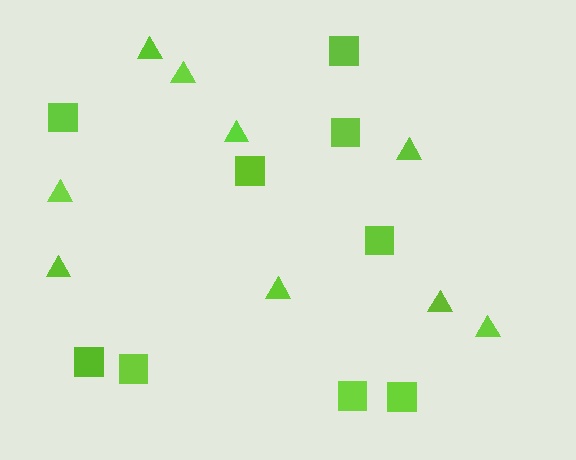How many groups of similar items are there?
There are 2 groups: one group of squares (9) and one group of triangles (9).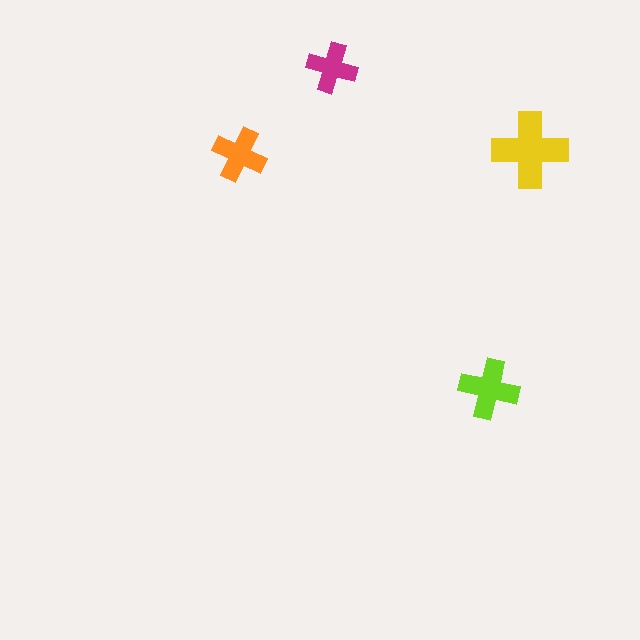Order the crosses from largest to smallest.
the yellow one, the lime one, the orange one, the magenta one.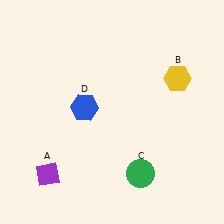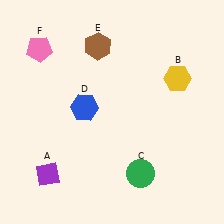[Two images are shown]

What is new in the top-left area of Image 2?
A pink pentagon (F) was added in the top-left area of Image 2.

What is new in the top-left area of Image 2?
A brown hexagon (E) was added in the top-left area of Image 2.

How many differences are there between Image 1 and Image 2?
There are 2 differences between the two images.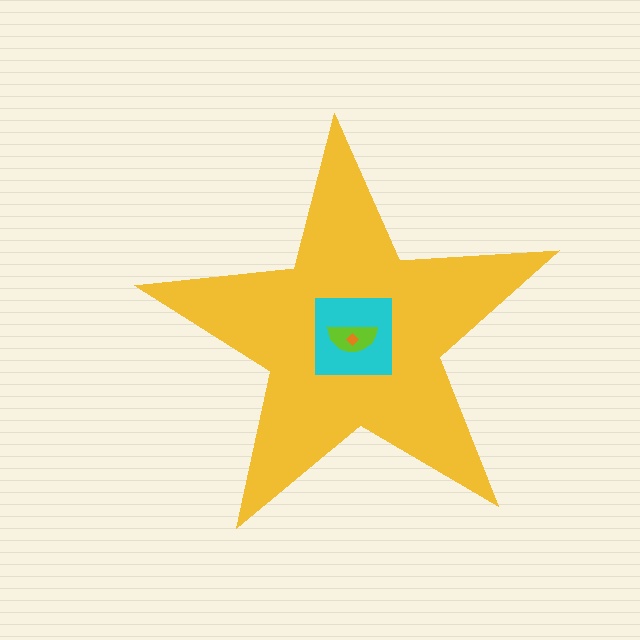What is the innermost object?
The orange diamond.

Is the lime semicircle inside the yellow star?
Yes.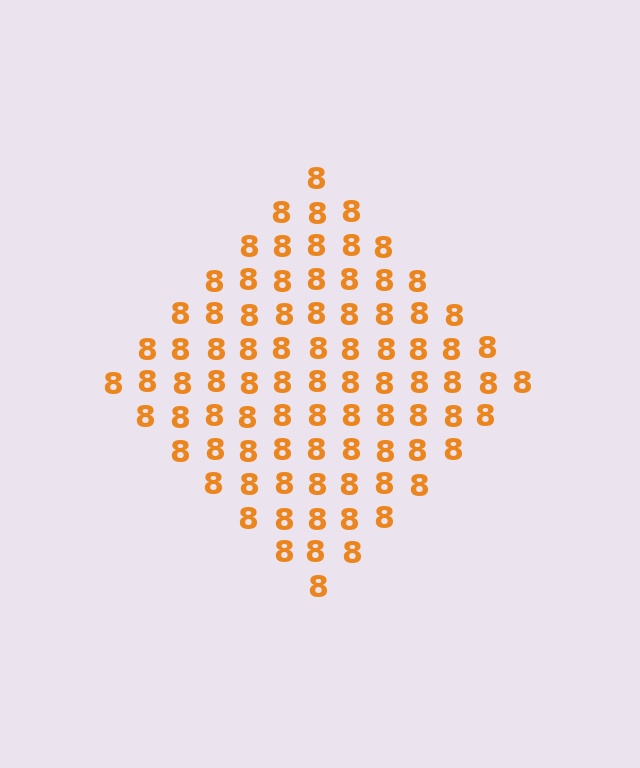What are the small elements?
The small elements are digit 8's.